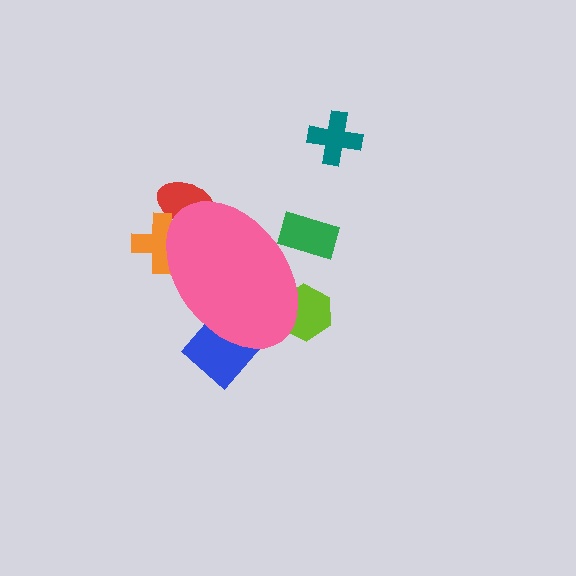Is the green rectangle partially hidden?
Yes, the green rectangle is partially hidden behind the pink ellipse.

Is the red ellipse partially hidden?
Yes, the red ellipse is partially hidden behind the pink ellipse.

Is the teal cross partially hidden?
No, the teal cross is fully visible.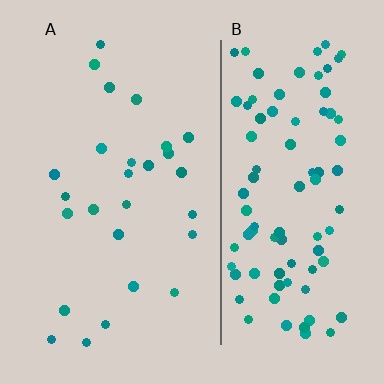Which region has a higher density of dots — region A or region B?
B (the right).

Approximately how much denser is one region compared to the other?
Approximately 3.6× — region B over region A.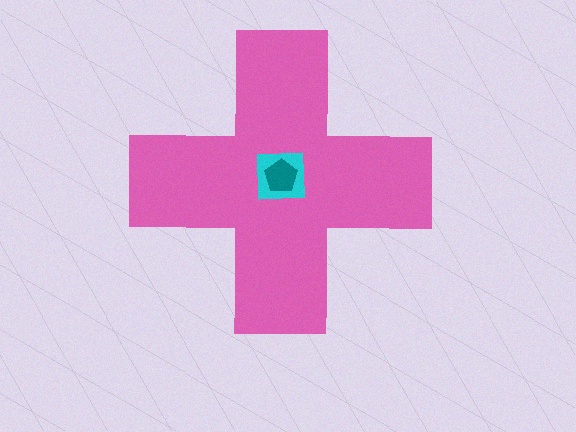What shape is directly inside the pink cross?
The cyan square.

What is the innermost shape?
The teal pentagon.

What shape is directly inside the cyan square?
The teal pentagon.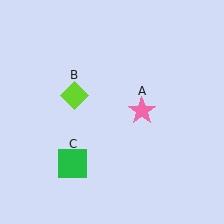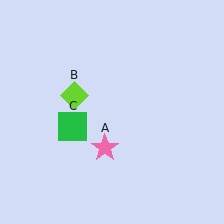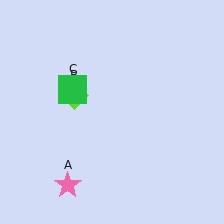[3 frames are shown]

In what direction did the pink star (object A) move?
The pink star (object A) moved down and to the left.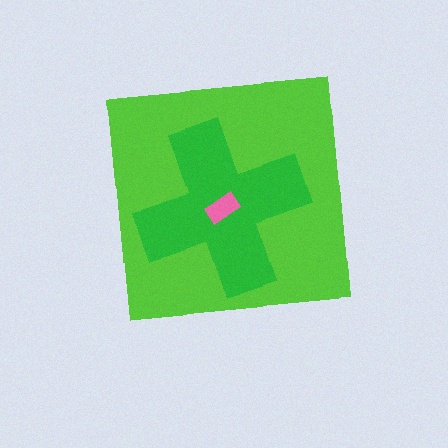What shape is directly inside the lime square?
The green cross.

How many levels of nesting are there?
3.